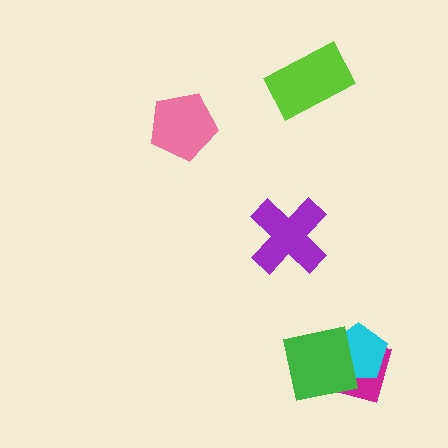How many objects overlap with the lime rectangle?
0 objects overlap with the lime rectangle.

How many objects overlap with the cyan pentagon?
2 objects overlap with the cyan pentagon.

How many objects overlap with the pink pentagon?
0 objects overlap with the pink pentagon.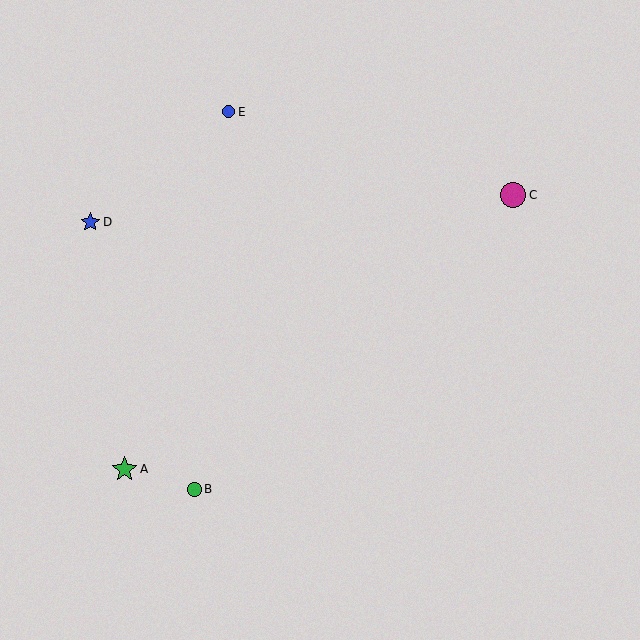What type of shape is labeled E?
Shape E is a blue circle.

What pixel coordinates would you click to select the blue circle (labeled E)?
Click at (229, 112) to select the blue circle E.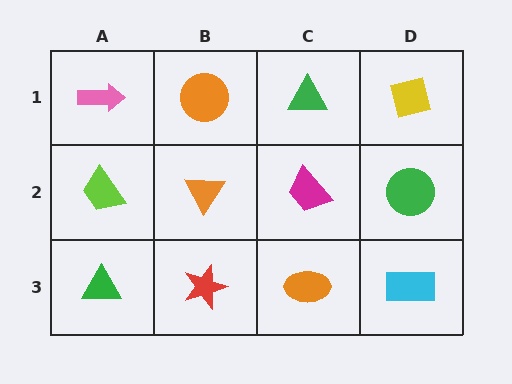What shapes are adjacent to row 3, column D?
A green circle (row 2, column D), an orange ellipse (row 3, column C).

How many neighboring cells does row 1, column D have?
2.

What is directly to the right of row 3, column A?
A red star.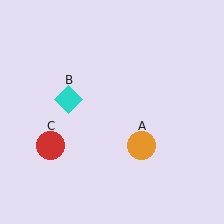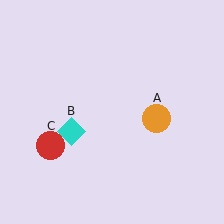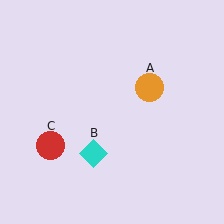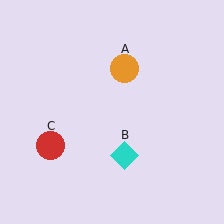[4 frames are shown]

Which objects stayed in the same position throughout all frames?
Red circle (object C) remained stationary.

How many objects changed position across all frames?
2 objects changed position: orange circle (object A), cyan diamond (object B).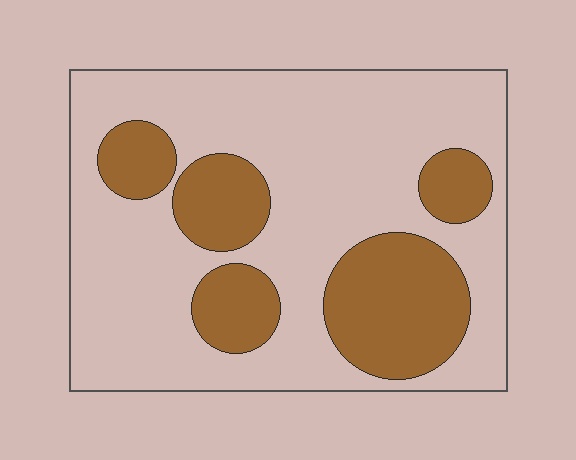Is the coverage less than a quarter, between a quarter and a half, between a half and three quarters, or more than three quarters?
Between a quarter and a half.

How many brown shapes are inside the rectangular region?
5.